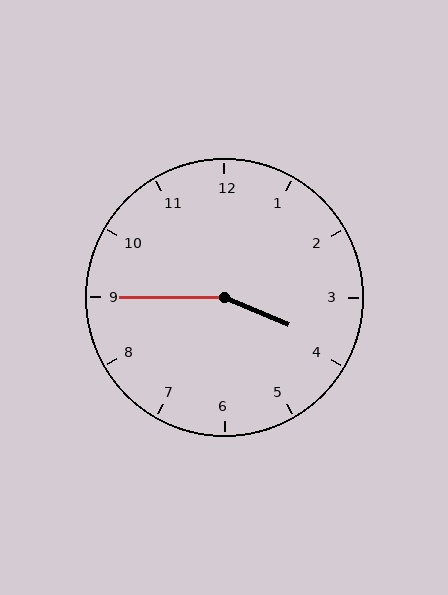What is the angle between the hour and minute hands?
Approximately 158 degrees.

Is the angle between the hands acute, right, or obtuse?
It is obtuse.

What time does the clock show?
3:45.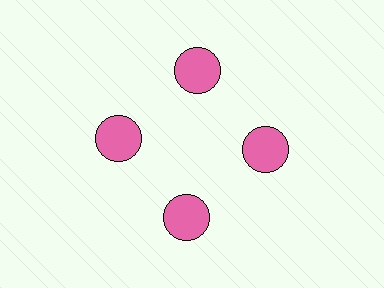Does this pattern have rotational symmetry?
Yes, this pattern has 4-fold rotational symmetry. It looks the same after rotating 90 degrees around the center.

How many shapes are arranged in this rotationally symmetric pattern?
There are 4 shapes, arranged in 4 groups of 1.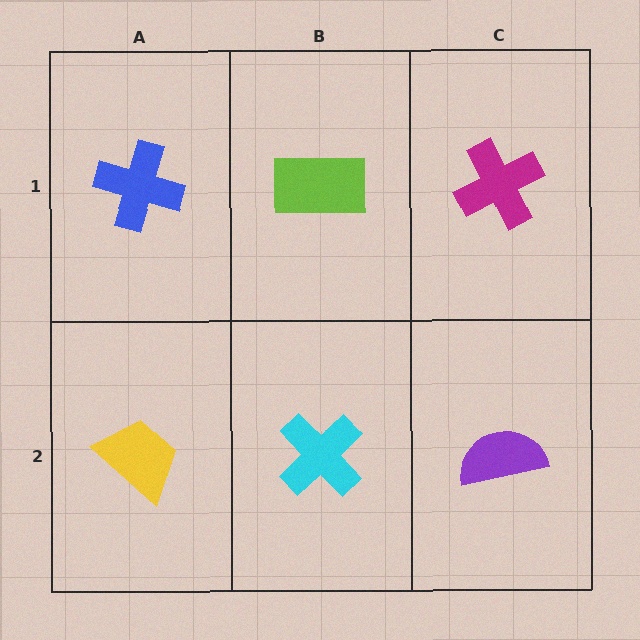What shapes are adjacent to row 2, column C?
A magenta cross (row 1, column C), a cyan cross (row 2, column B).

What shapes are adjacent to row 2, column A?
A blue cross (row 1, column A), a cyan cross (row 2, column B).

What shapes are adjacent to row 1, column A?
A yellow trapezoid (row 2, column A), a lime rectangle (row 1, column B).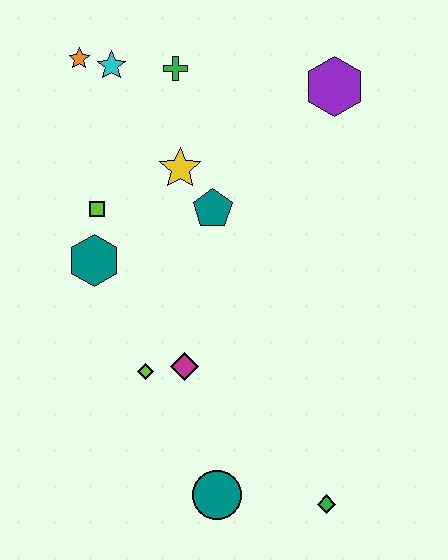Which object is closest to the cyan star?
The orange star is closest to the cyan star.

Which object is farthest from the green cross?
The green diamond is farthest from the green cross.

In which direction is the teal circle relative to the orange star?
The teal circle is below the orange star.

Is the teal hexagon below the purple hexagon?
Yes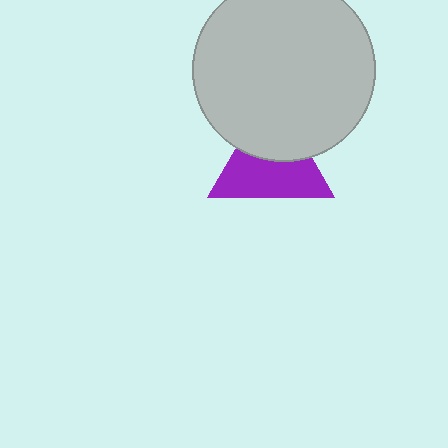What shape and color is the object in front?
The object in front is a light gray circle.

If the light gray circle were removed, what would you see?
You would see the complete purple triangle.